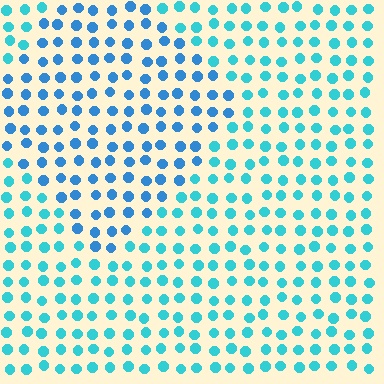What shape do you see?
I see a diamond.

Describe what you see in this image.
The image is filled with small cyan elements in a uniform arrangement. A diamond-shaped region is visible where the elements are tinted to a slightly different hue, forming a subtle color boundary.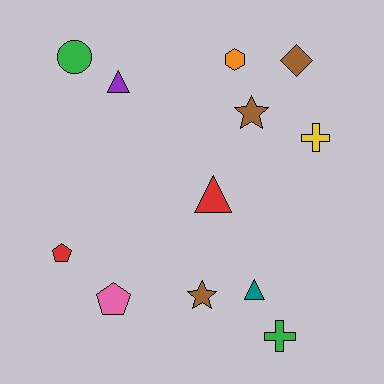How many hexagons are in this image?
There is 1 hexagon.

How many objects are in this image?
There are 12 objects.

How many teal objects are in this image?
There is 1 teal object.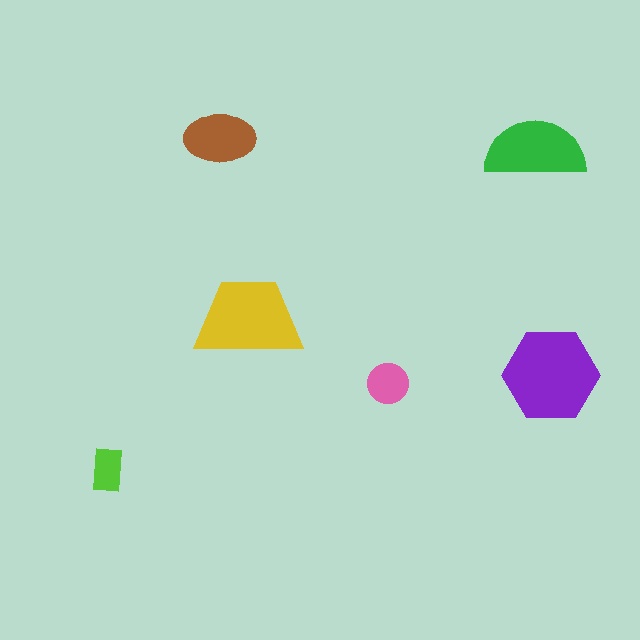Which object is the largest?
The purple hexagon.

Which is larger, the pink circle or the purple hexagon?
The purple hexagon.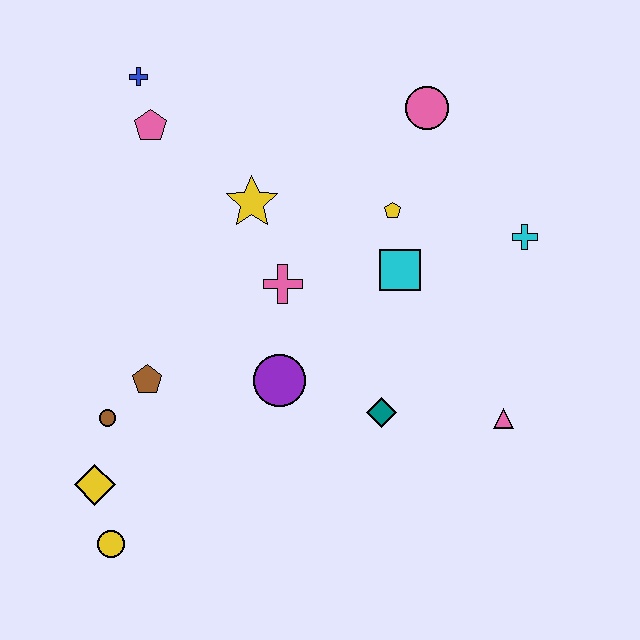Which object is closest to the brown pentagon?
The brown circle is closest to the brown pentagon.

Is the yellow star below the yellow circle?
No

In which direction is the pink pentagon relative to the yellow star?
The pink pentagon is to the left of the yellow star.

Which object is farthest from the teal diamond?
The blue cross is farthest from the teal diamond.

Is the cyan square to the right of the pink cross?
Yes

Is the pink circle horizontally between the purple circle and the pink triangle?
Yes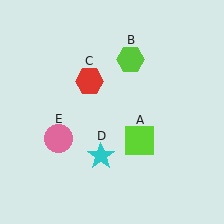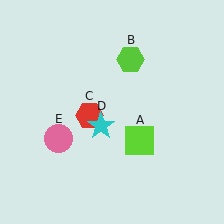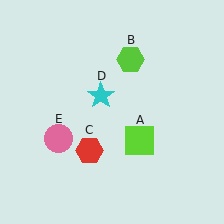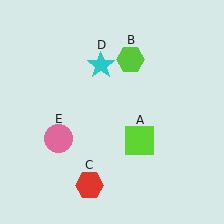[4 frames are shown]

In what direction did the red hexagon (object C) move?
The red hexagon (object C) moved down.